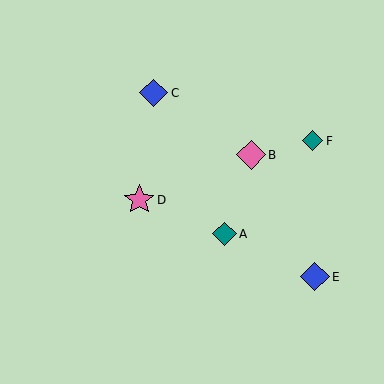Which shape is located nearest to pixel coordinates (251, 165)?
The pink diamond (labeled B) at (251, 155) is nearest to that location.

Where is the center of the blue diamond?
The center of the blue diamond is at (315, 277).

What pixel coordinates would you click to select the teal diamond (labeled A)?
Click at (224, 234) to select the teal diamond A.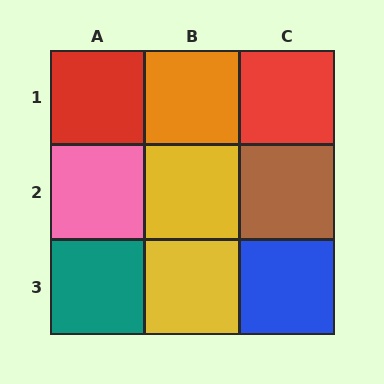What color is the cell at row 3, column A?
Teal.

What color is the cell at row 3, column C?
Blue.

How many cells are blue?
1 cell is blue.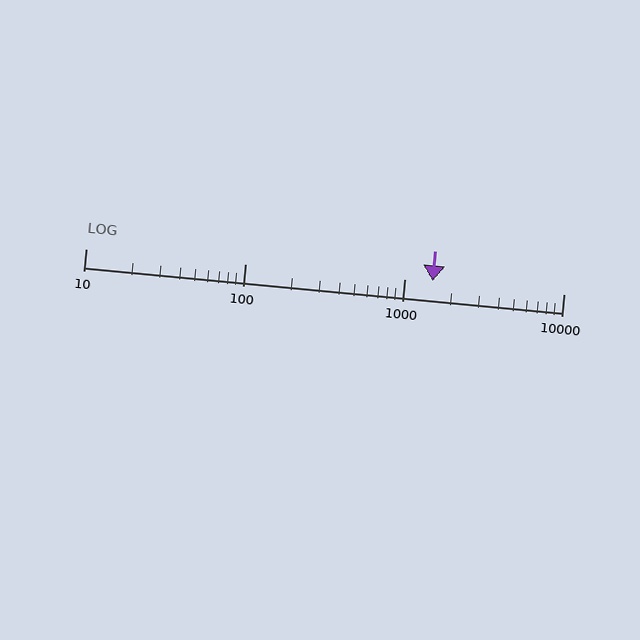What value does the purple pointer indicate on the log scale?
The pointer indicates approximately 1500.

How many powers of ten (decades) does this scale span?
The scale spans 3 decades, from 10 to 10000.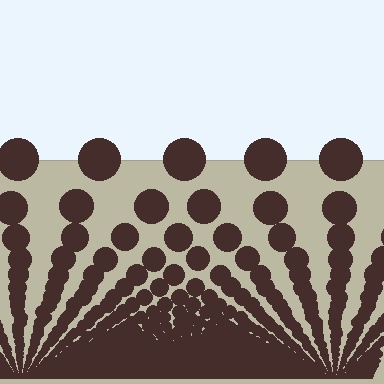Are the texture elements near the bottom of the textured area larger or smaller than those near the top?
Smaller. The gradient is inverted — elements near the bottom are smaller and denser.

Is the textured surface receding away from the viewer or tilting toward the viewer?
The surface appears to tilt toward the viewer. Texture elements get larger and sparser toward the top.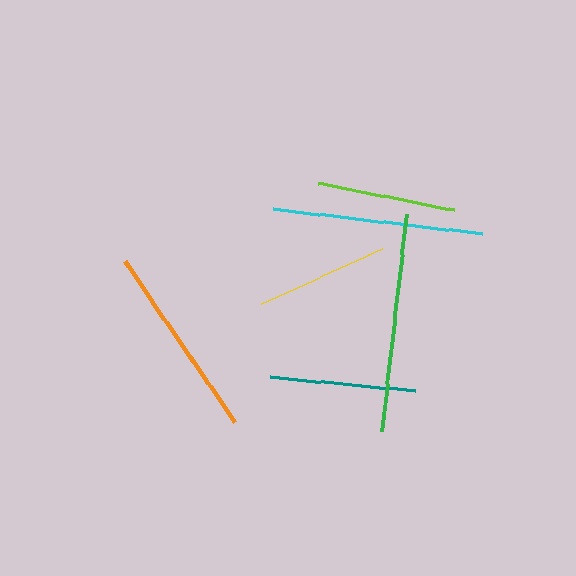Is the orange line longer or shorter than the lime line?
The orange line is longer than the lime line.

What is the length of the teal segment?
The teal segment is approximately 144 pixels long.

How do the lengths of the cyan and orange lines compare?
The cyan and orange lines are approximately the same length.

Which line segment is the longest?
The green line is the longest at approximately 217 pixels.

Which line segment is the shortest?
The yellow line is the shortest at approximately 134 pixels.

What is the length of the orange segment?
The orange segment is approximately 195 pixels long.